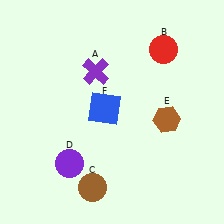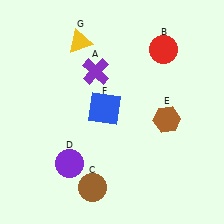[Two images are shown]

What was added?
A yellow triangle (G) was added in Image 2.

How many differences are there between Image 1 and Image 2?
There is 1 difference between the two images.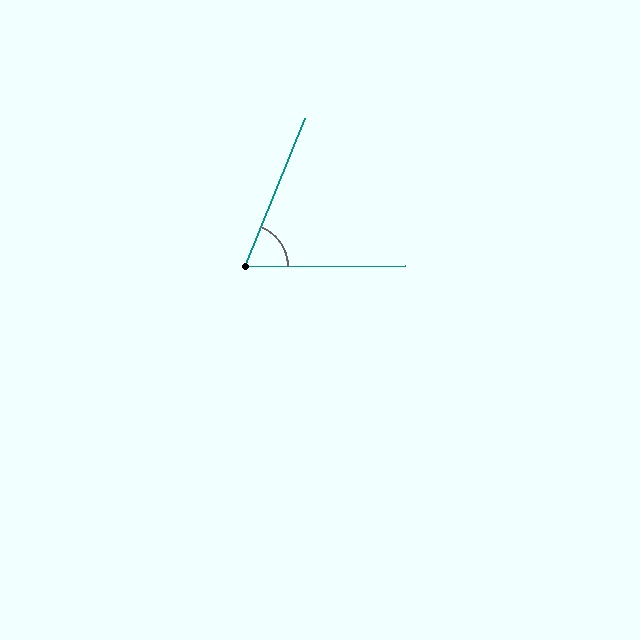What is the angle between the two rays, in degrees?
Approximately 67 degrees.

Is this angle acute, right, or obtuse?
It is acute.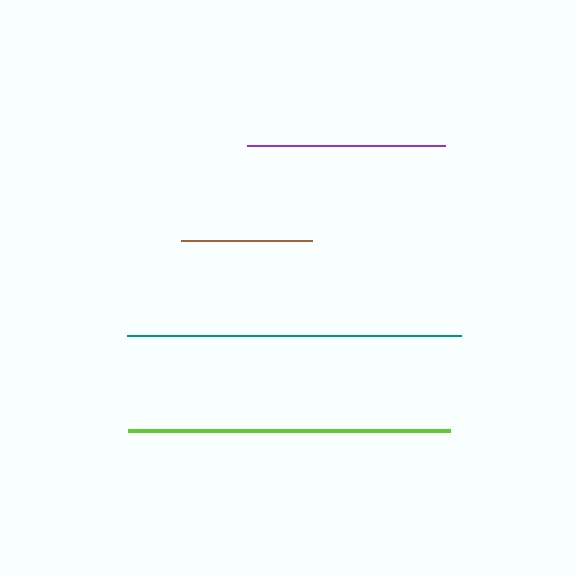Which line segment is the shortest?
The brown line is the shortest at approximately 131 pixels.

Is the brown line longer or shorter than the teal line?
The teal line is longer than the brown line.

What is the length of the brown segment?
The brown segment is approximately 131 pixels long.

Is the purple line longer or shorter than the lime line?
The lime line is longer than the purple line.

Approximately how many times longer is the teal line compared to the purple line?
The teal line is approximately 1.7 times the length of the purple line.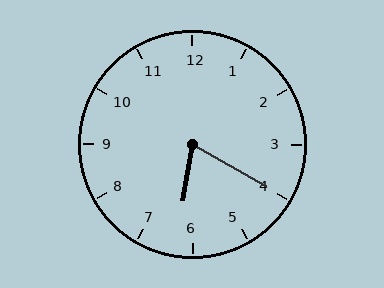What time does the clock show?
6:20.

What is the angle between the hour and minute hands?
Approximately 70 degrees.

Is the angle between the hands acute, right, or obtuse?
It is acute.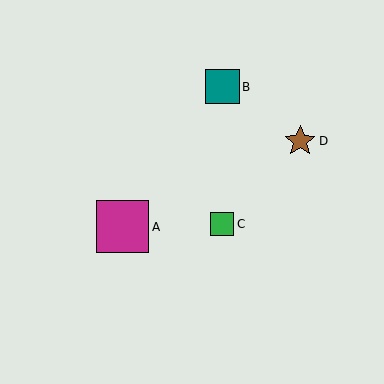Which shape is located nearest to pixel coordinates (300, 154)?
The brown star (labeled D) at (300, 141) is nearest to that location.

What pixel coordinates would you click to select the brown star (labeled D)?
Click at (300, 141) to select the brown star D.